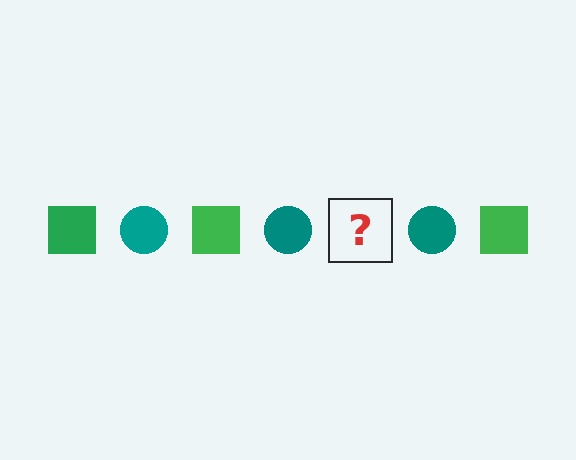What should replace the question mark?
The question mark should be replaced with a green square.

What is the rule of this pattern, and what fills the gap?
The rule is that the pattern alternates between green square and teal circle. The gap should be filled with a green square.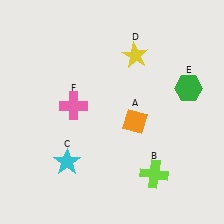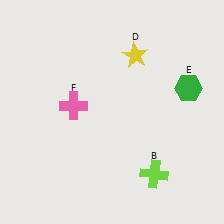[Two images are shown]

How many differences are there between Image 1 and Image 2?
There are 2 differences between the two images.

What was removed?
The orange diamond (A), the cyan star (C) were removed in Image 2.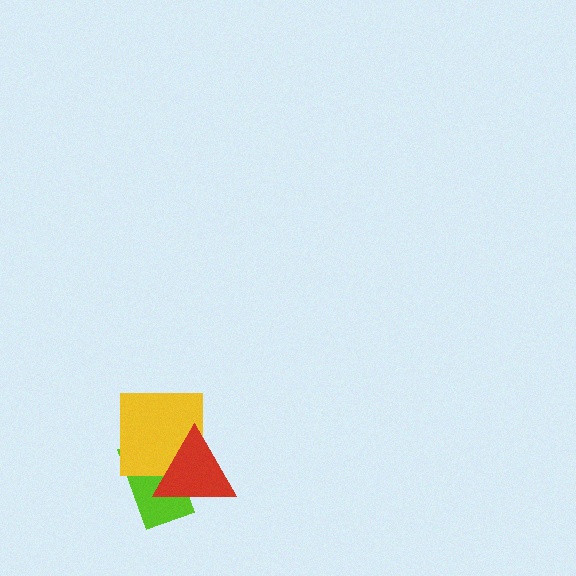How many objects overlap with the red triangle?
2 objects overlap with the red triangle.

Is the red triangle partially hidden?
No, no other shape covers it.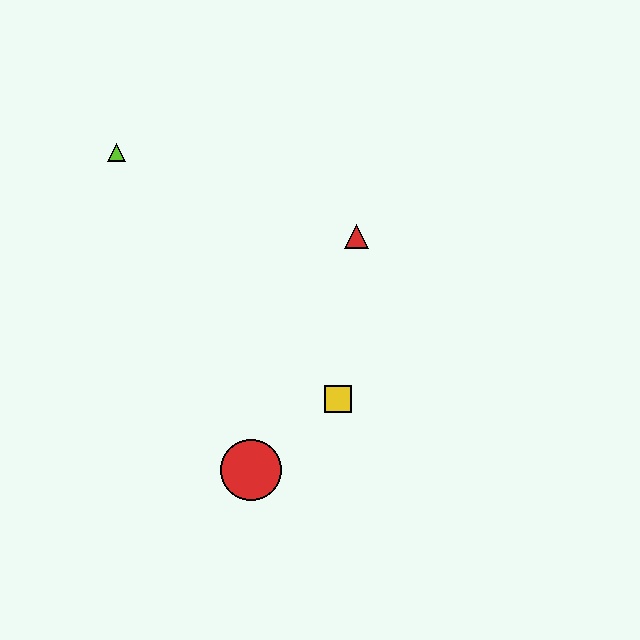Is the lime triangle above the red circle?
Yes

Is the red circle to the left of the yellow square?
Yes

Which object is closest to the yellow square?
The red circle is closest to the yellow square.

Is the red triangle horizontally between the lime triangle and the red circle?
No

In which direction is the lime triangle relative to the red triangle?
The lime triangle is to the left of the red triangle.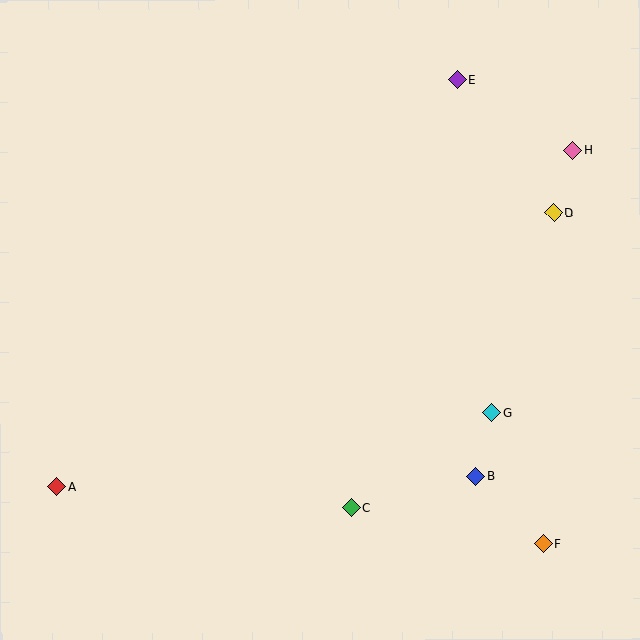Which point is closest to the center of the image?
Point C at (351, 507) is closest to the center.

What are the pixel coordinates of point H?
Point H is at (573, 150).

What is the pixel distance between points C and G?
The distance between C and G is 169 pixels.